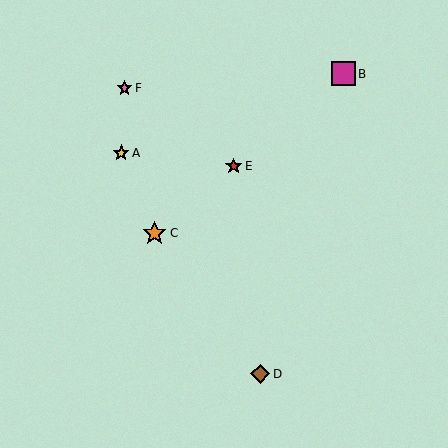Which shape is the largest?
The orange star (labeled C) is the largest.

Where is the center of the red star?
The center of the red star is at (234, 166).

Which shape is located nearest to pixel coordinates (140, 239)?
The orange star (labeled C) at (154, 233) is nearest to that location.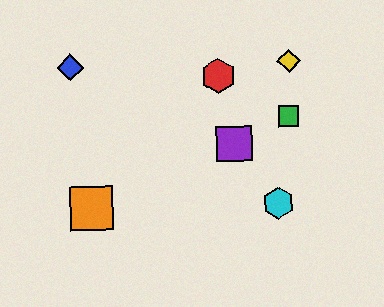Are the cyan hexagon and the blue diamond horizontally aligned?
No, the cyan hexagon is at y≈203 and the blue diamond is at y≈68.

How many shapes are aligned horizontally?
2 shapes (the orange square, the cyan hexagon) are aligned horizontally.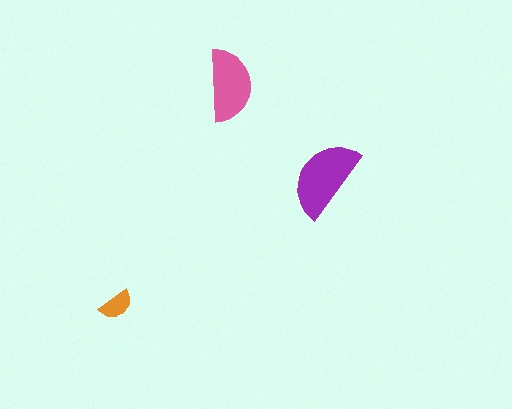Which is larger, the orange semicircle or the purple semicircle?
The purple one.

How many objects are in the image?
There are 3 objects in the image.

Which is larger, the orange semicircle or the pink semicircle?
The pink one.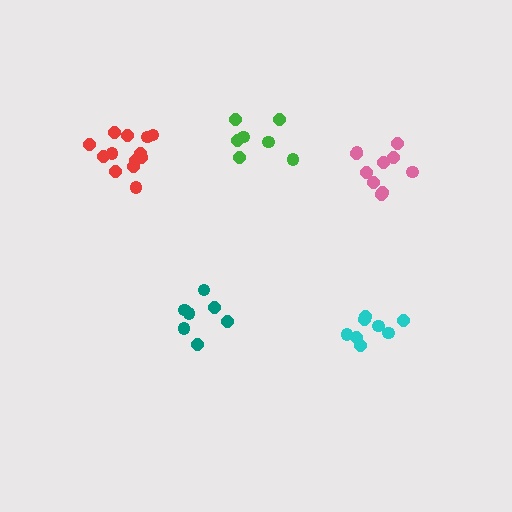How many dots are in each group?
Group 1: 10 dots, Group 2: 7 dots, Group 3: 8 dots, Group 4: 7 dots, Group 5: 13 dots (45 total).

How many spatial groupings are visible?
There are 5 spatial groupings.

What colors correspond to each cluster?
The clusters are colored: pink, teal, cyan, green, red.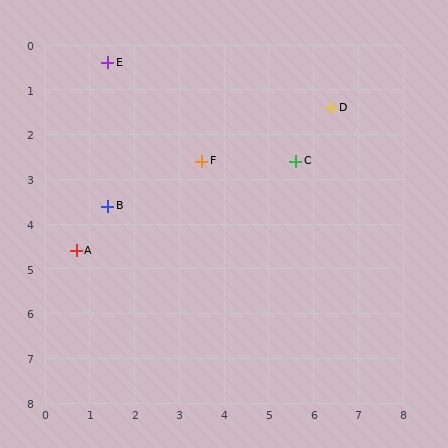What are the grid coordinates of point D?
Point D is at approximately (6.4, 1.4).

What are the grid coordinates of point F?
Point F is at approximately (3.5, 2.6).